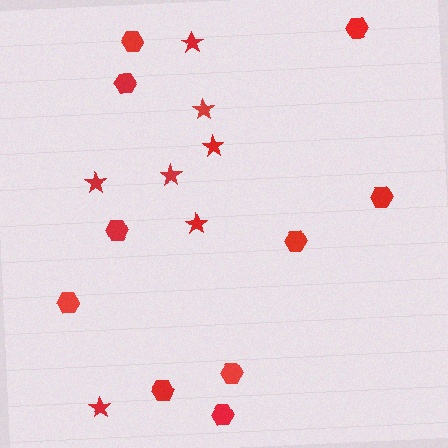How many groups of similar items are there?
There are 2 groups: one group of hexagons (10) and one group of stars (7).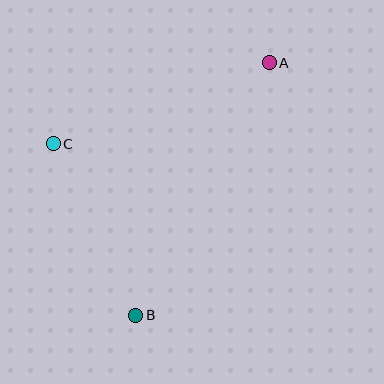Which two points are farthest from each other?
Points A and B are farthest from each other.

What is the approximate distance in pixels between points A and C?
The distance between A and C is approximately 231 pixels.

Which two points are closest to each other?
Points B and C are closest to each other.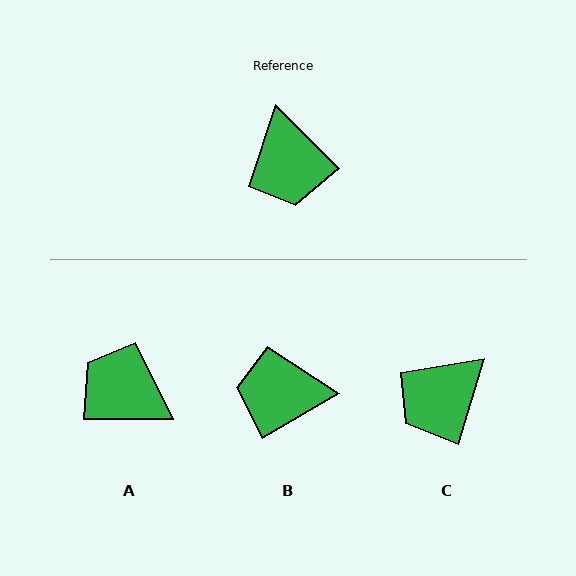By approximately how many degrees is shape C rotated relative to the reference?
Approximately 62 degrees clockwise.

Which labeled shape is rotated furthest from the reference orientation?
A, about 135 degrees away.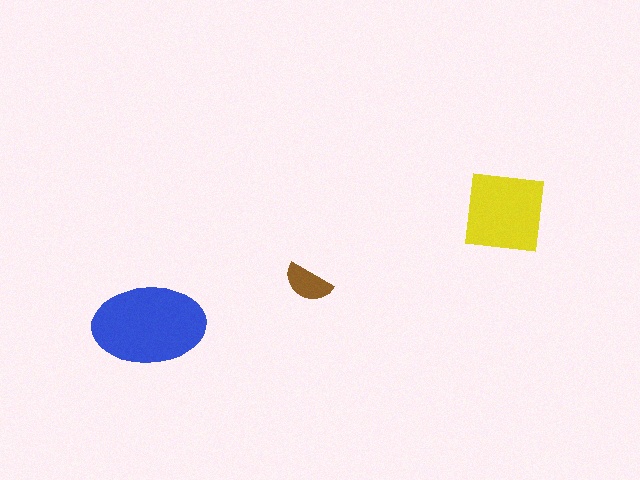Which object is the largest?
The blue ellipse.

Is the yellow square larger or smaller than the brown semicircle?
Larger.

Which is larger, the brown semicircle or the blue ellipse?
The blue ellipse.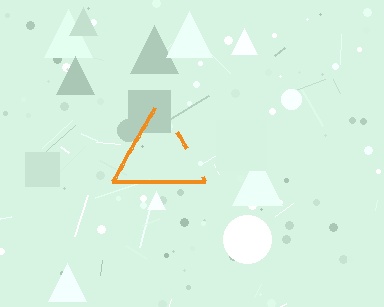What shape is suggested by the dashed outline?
The dashed outline suggests a triangle.